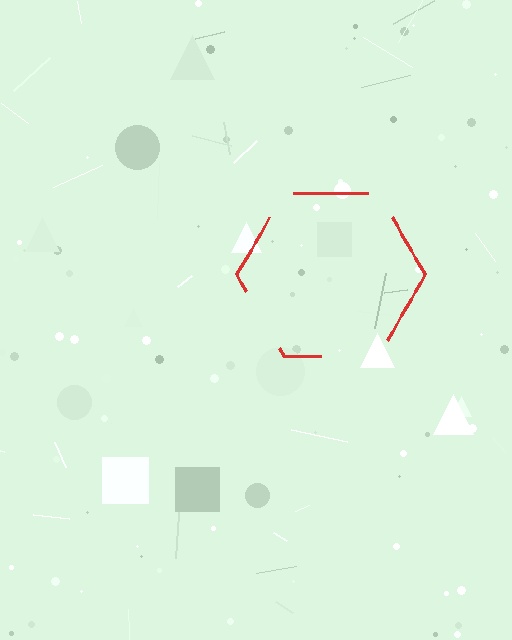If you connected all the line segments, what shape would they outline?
They would outline a hexagon.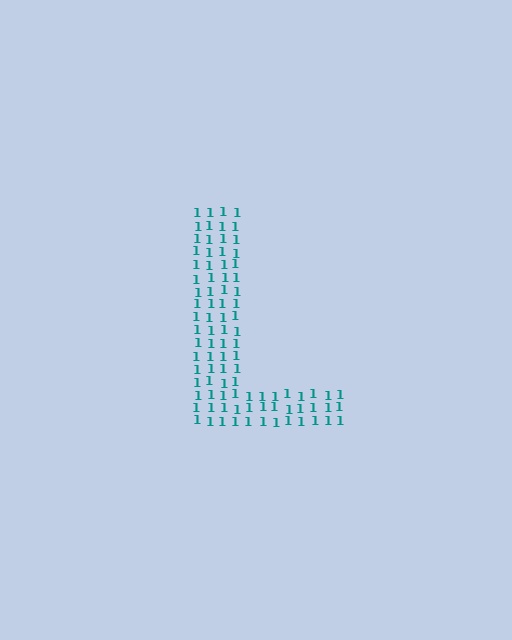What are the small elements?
The small elements are digit 1's.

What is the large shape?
The large shape is the letter L.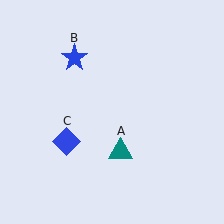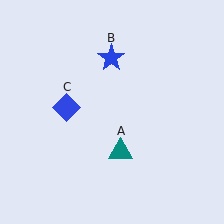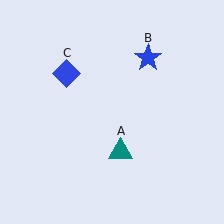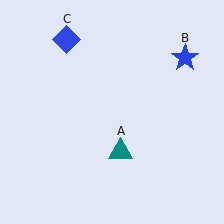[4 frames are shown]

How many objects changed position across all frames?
2 objects changed position: blue star (object B), blue diamond (object C).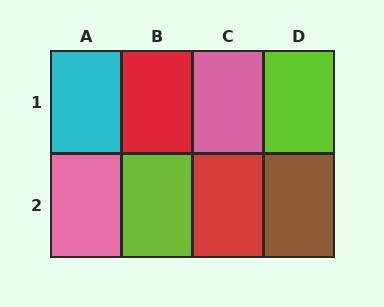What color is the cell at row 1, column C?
Pink.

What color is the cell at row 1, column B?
Red.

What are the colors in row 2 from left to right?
Pink, lime, red, brown.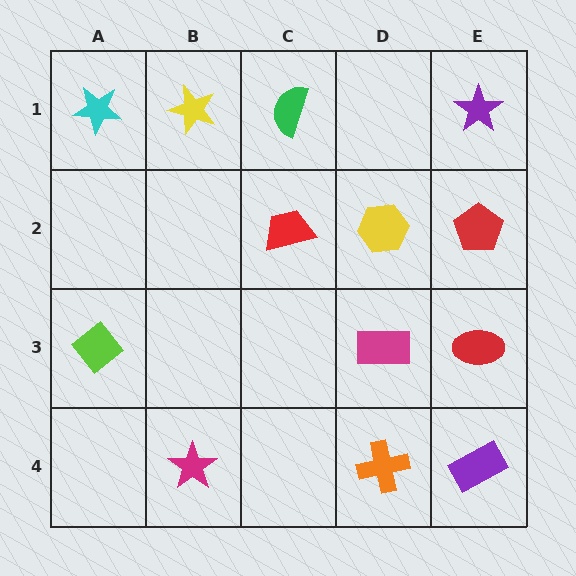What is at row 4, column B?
A magenta star.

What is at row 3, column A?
A lime diamond.